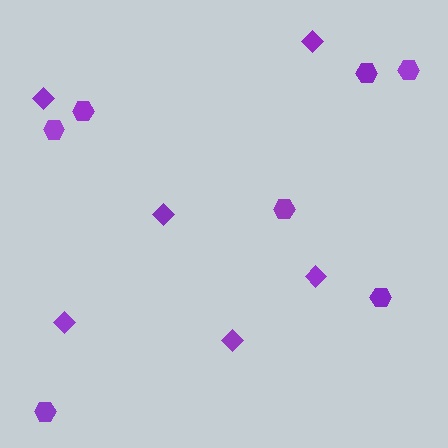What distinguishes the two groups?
There are 2 groups: one group of hexagons (7) and one group of diamonds (6).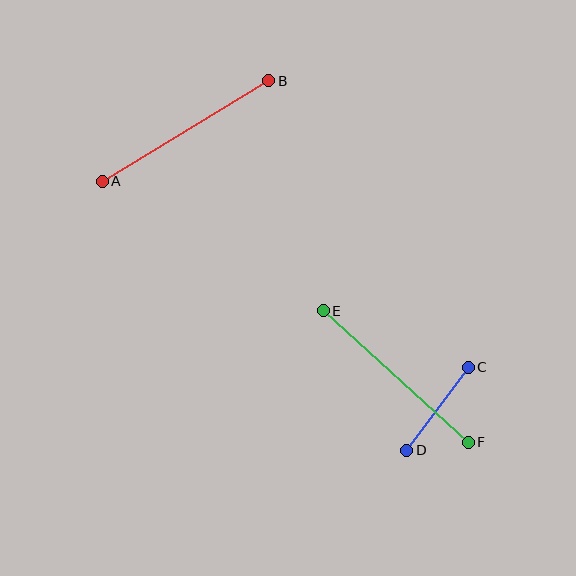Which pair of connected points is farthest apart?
Points E and F are farthest apart.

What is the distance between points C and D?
The distance is approximately 103 pixels.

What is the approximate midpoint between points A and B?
The midpoint is at approximately (186, 131) pixels.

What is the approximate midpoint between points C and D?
The midpoint is at approximately (438, 409) pixels.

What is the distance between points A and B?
The distance is approximately 194 pixels.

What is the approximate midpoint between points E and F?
The midpoint is at approximately (396, 377) pixels.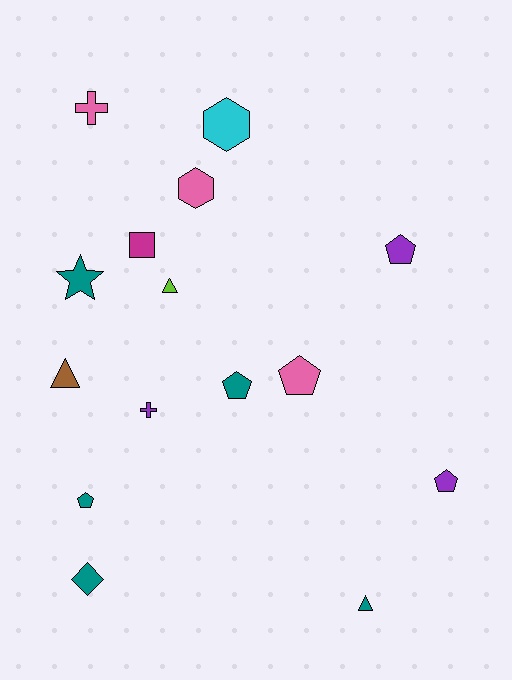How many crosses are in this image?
There are 2 crosses.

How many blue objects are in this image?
There are no blue objects.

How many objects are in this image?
There are 15 objects.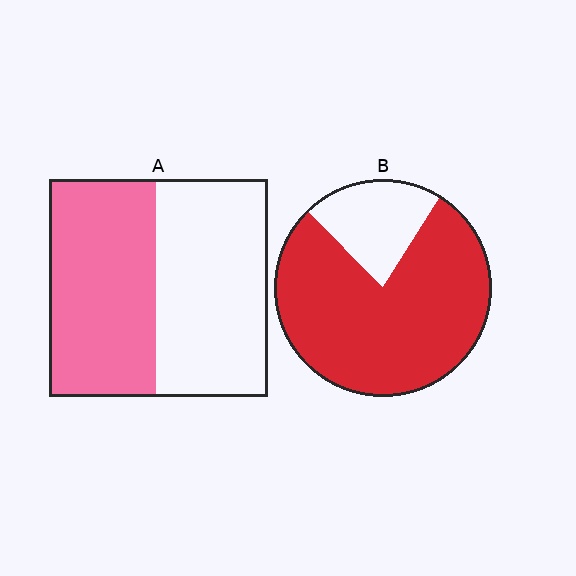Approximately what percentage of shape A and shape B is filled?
A is approximately 50% and B is approximately 80%.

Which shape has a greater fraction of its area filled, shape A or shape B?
Shape B.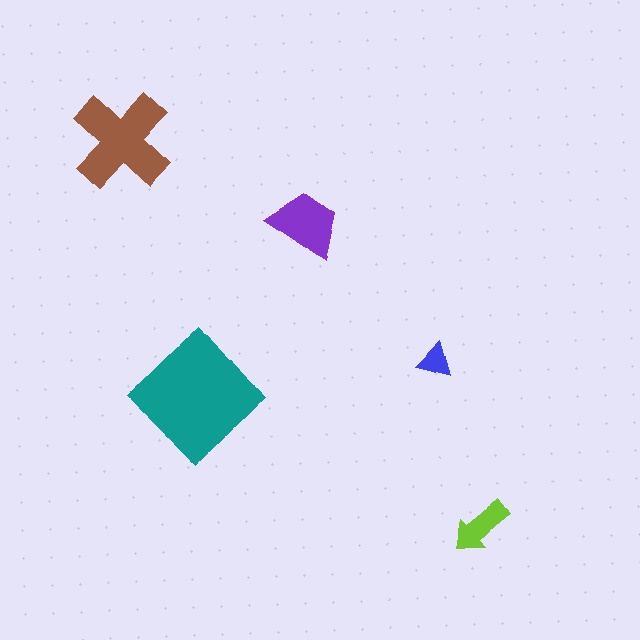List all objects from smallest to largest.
The blue triangle, the lime arrow, the purple trapezoid, the brown cross, the teal diamond.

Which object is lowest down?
The lime arrow is bottommost.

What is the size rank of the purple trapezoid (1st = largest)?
3rd.